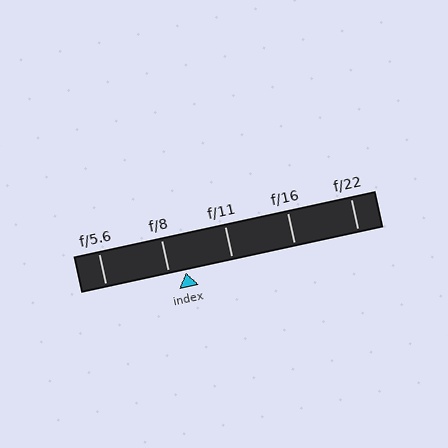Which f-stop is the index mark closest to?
The index mark is closest to f/8.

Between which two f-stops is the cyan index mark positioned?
The index mark is between f/8 and f/11.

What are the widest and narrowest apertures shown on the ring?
The widest aperture shown is f/5.6 and the narrowest is f/22.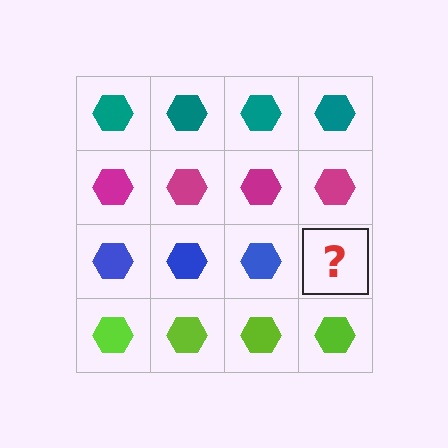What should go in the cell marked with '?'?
The missing cell should contain a blue hexagon.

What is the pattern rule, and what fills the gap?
The rule is that each row has a consistent color. The gap should be filled with a blue hexagon.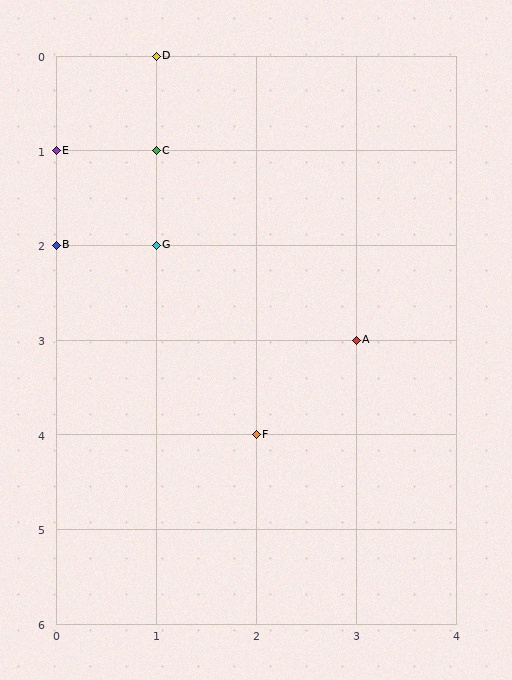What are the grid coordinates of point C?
Point C is at grid coordinates (1, 1).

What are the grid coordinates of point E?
Point E is at grid coordinates (0, 1).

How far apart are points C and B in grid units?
Points C and B are 1 column and 1 row apart (about 1.4 grid units diagonally).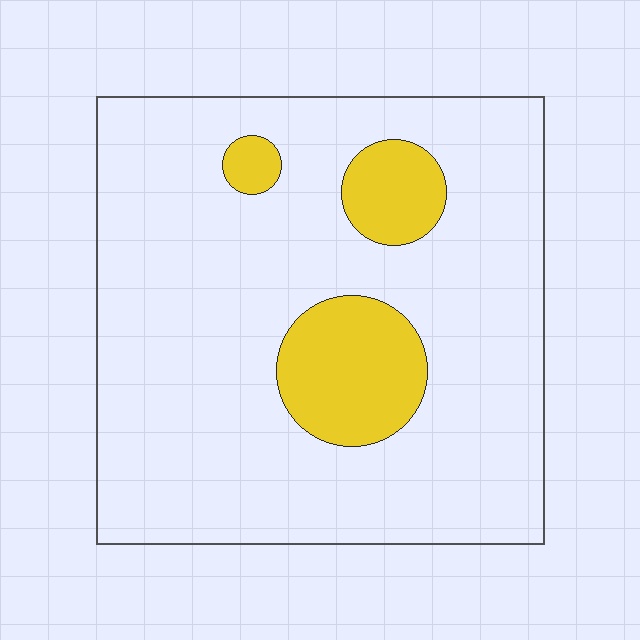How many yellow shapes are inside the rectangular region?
3.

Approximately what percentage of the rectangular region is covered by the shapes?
Approximately 15%.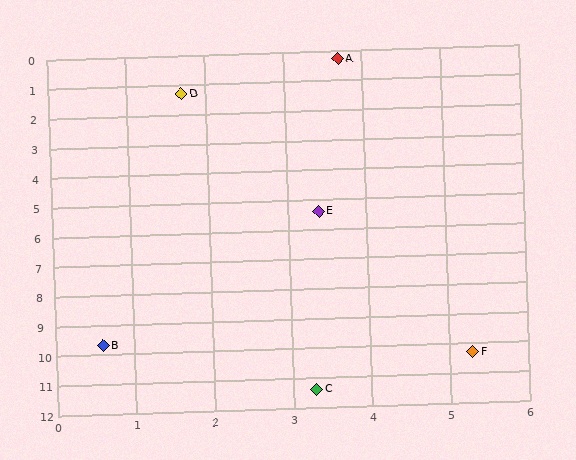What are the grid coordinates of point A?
Point A is at approximately (3.7, 0.3).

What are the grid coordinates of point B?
Point B is at approximately (0.6, 9.7).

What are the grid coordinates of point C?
Point C is at approximately (3.3, 11.4).